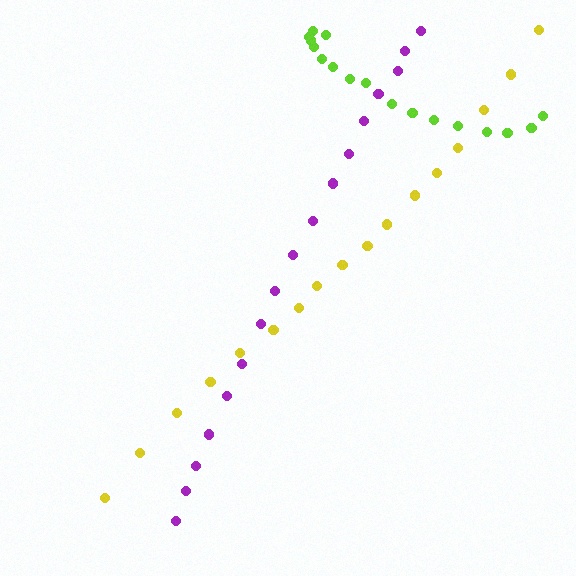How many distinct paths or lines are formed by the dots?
There are 3 distinct paths.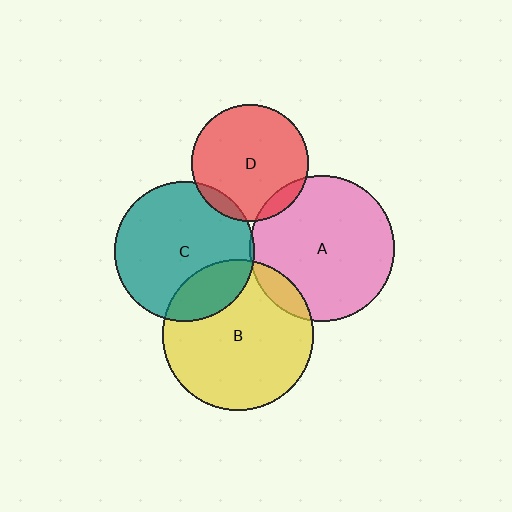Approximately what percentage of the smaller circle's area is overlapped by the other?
Approximately 20%.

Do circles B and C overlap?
Yes.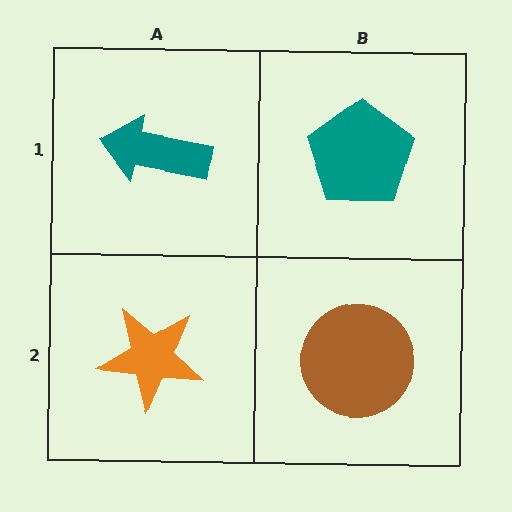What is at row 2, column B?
A brown circle.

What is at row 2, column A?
An orange star.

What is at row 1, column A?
A teal arrow.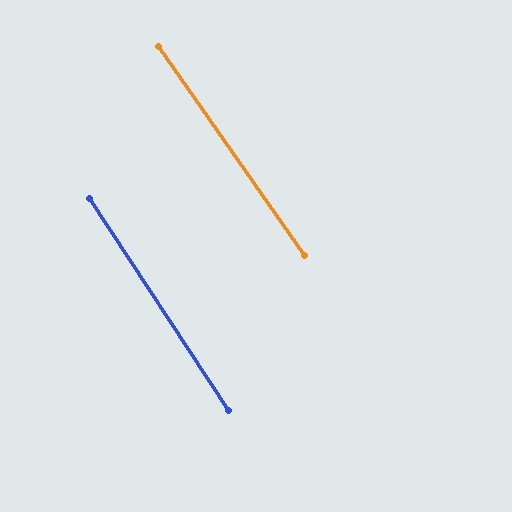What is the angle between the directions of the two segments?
Approximately 2 degrees.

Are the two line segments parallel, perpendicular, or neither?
Parallel — their directions differ by only 1.7°.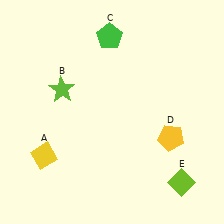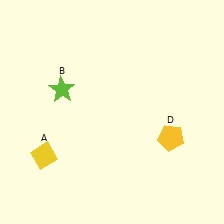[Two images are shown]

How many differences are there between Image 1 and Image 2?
There are 2 differences between the two images.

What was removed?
The lime diamond (E), the green pentagon (C) were removed in Image 2.